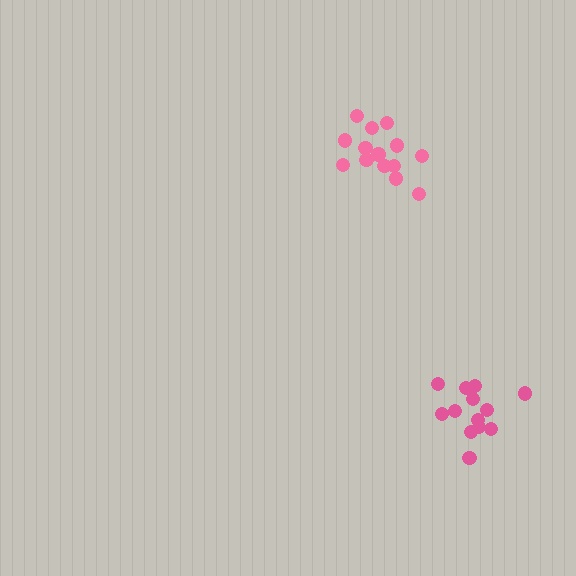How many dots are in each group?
Group 1: 13 dots, Group 2: 14 dots (27 total).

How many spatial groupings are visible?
There are 2 spatial groupings.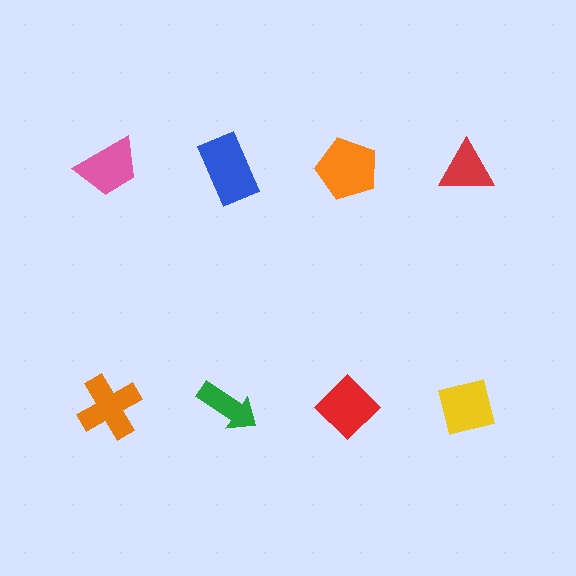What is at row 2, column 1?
An orange cross.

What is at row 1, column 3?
An orange pentagon.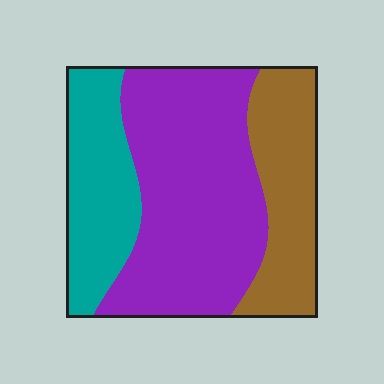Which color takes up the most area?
Purple, at roughly 50%.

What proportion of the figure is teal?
Teal takes up about one quarter (1/4) of the figure.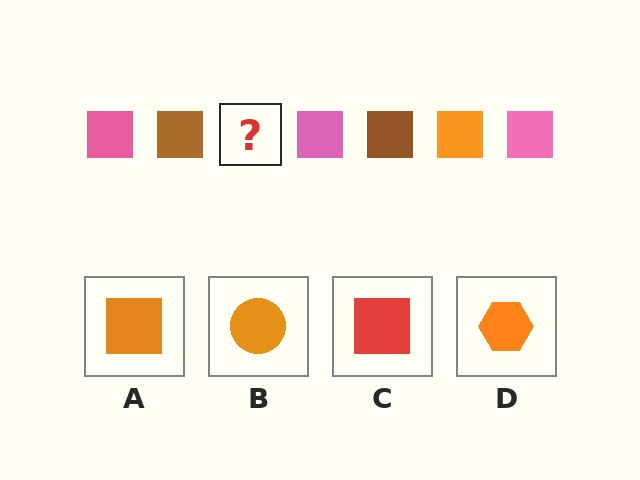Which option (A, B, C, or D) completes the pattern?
A.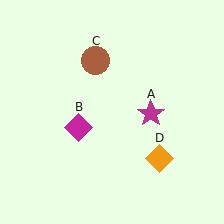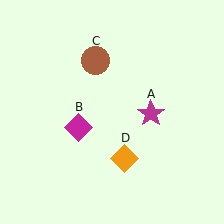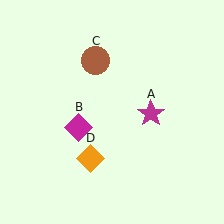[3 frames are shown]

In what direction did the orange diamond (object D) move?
The orange diamond (object D) moved left.